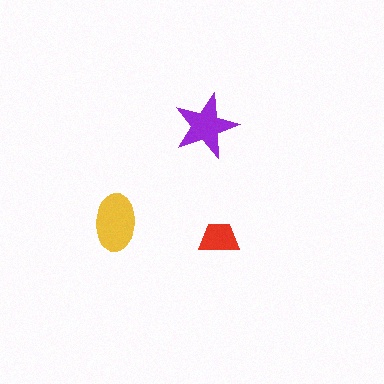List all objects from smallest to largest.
The red trapezoid, the purple star, the yellow ellipse.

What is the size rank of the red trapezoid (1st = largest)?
3rd.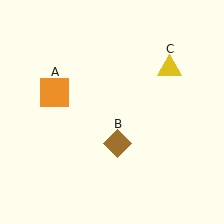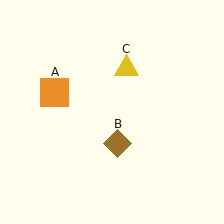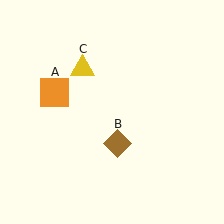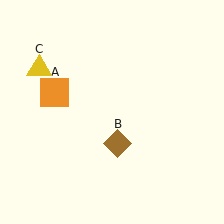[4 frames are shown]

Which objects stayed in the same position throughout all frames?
Orange square (object A) and brown diamond (object B) remained stationary.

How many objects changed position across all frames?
1 object changed position: yellow triangle (object C).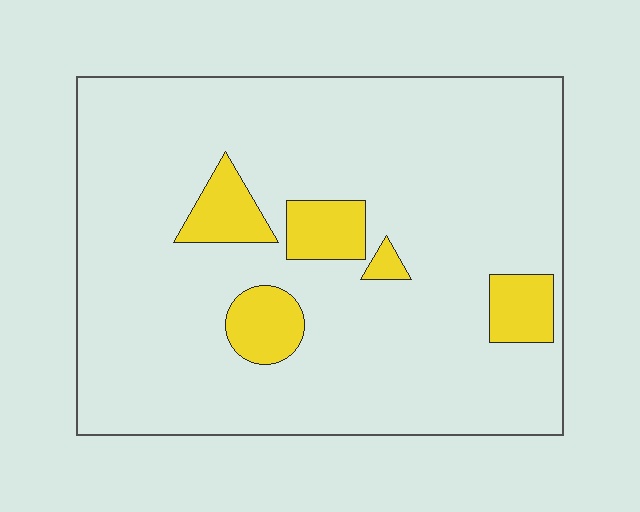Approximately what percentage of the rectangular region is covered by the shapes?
Approximately 10%.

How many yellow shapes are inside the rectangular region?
5.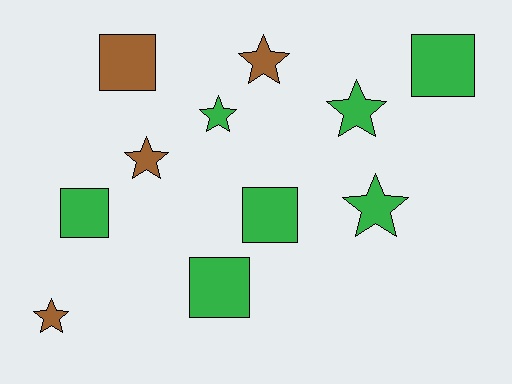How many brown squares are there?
There is 1 brown square.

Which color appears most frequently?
Green, with 7 objects.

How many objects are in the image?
There are 11 objects.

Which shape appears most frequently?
Star, with 6 objects.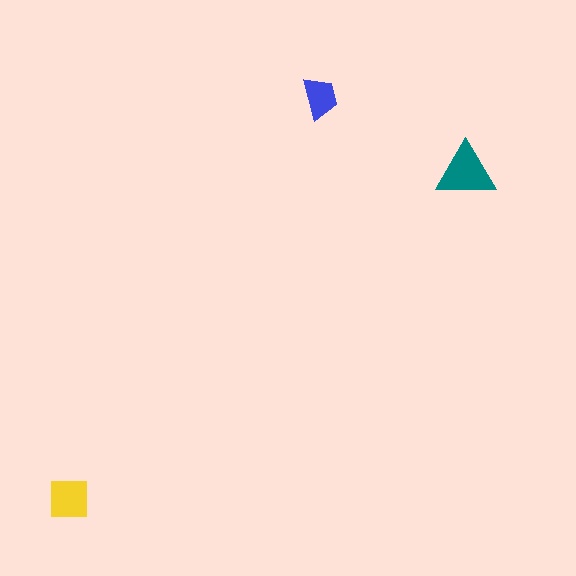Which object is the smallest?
The blue trapezoid.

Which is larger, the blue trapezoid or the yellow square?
The yellow square.